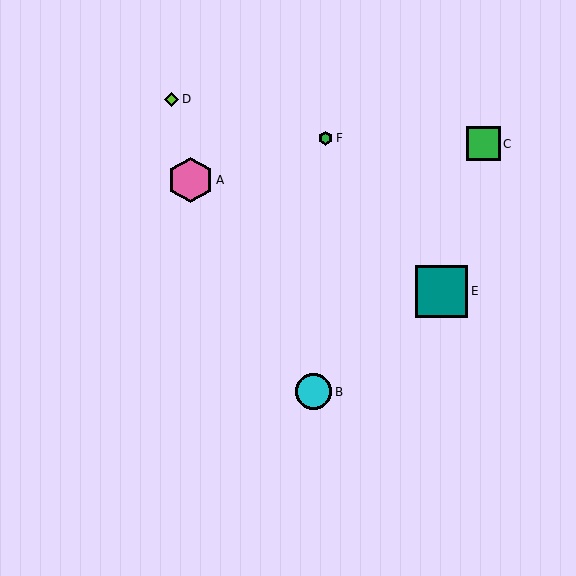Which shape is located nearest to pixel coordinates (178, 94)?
The lime diamond (labeled D) at (172, 99) is nearest to that location.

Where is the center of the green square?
The center of the green square is at (483, 144).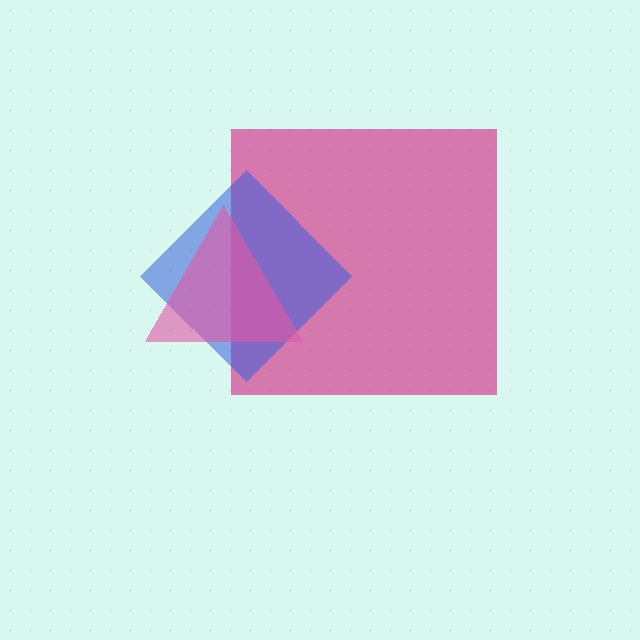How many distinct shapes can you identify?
There are 3 distinct shapes: a magenta square, a blue diamond, a pink triangle.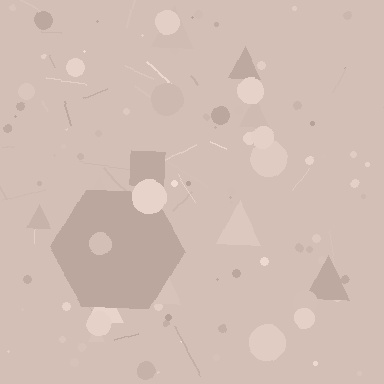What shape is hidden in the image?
A hexagon is hidden in the image.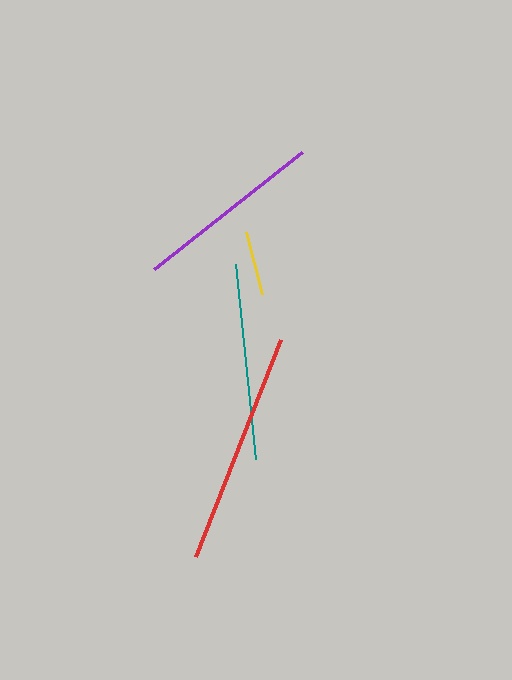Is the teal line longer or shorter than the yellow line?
The teal line is longer than the yellow line.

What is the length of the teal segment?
The teal segment is approximately 195 pixels long.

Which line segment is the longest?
The red line is the longest at approximately 233 pixels.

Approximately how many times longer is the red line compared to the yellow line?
The red line is approximately 3.7 times the length of the yellow line.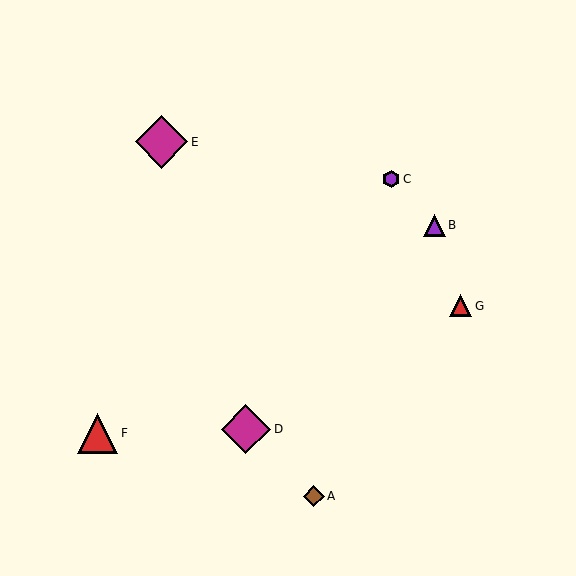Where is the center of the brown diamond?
The center of the brown diamond is at (314, 496).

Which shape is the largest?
The magenta diamond (labeled E) is the largest.